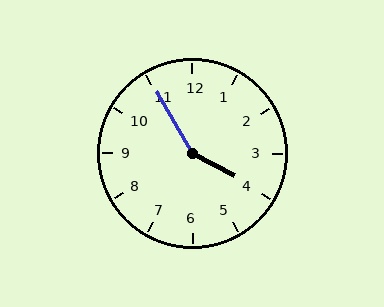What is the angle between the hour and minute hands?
Approximately 148 degrees.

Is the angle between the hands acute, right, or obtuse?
It is obtuse.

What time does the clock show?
3:55.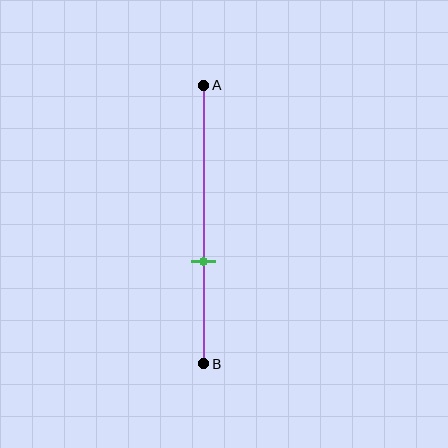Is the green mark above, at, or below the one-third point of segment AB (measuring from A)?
The green mark is below the one-third point of segment AB.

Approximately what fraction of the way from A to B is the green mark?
The green mark is approximately 65% of the way from A to B.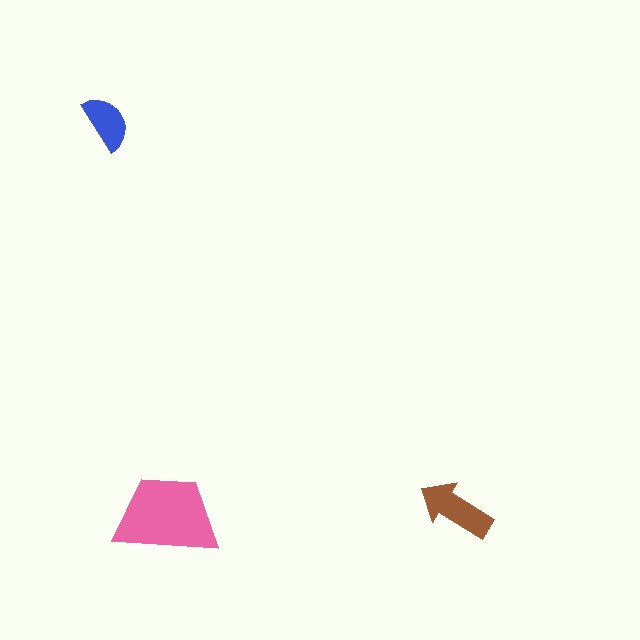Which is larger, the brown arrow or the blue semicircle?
The brown arrow.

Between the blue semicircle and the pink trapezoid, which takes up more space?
The pink trapezoid.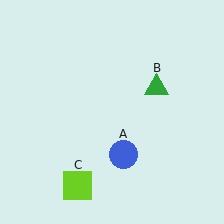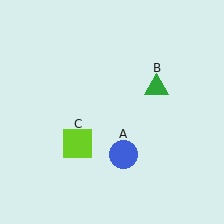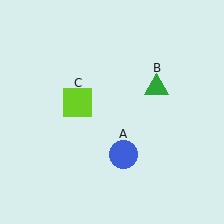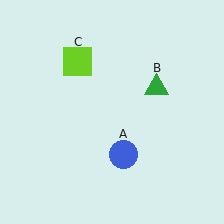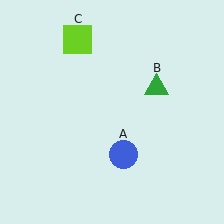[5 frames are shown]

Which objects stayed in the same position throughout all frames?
Blue circle (object A) and green triangle (object B) remained stationary.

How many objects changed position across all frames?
1 object changed position: lime square (object C).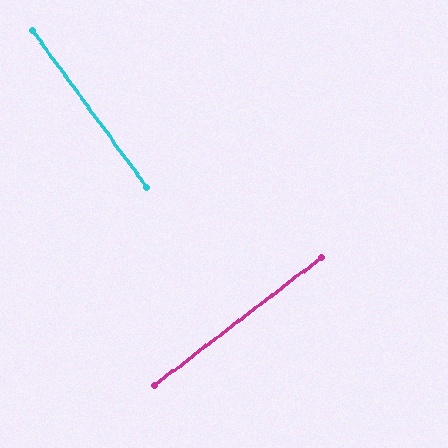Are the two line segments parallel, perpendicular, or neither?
Perpendicular — they meet at approximately 89°.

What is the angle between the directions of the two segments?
Approximately 89 degrees.